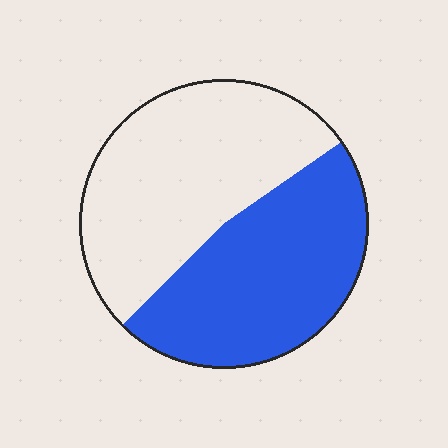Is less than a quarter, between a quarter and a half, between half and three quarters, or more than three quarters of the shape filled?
Between a quarter and a half.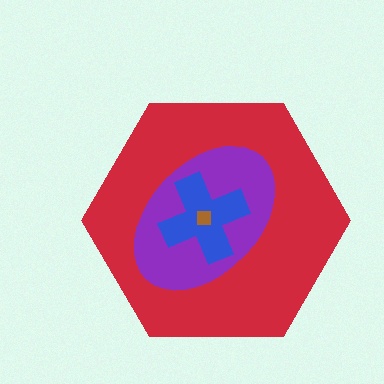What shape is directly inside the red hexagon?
The purple ellipse.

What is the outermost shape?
The red hexagon.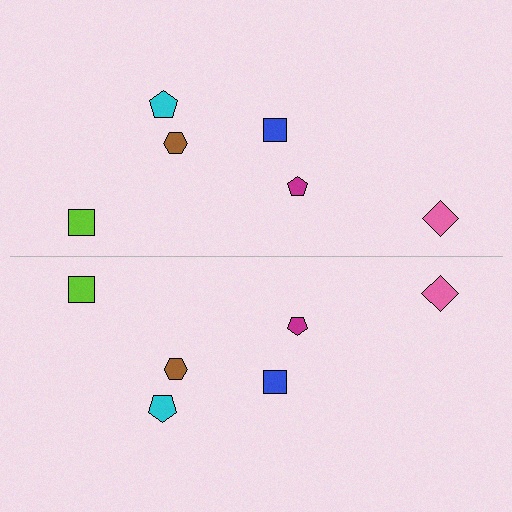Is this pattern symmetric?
Yes, this pattern has bilateral (reflection) symmetry.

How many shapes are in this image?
There are 12 shapes in this image.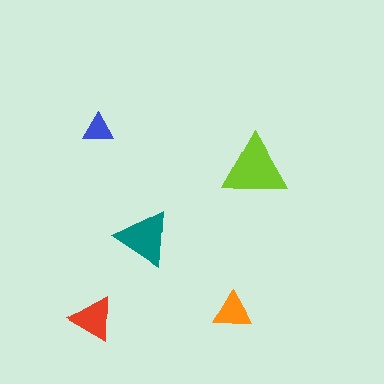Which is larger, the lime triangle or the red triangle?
The lime one.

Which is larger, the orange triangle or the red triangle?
The red one.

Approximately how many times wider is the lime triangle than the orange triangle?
About 1.5 times wider.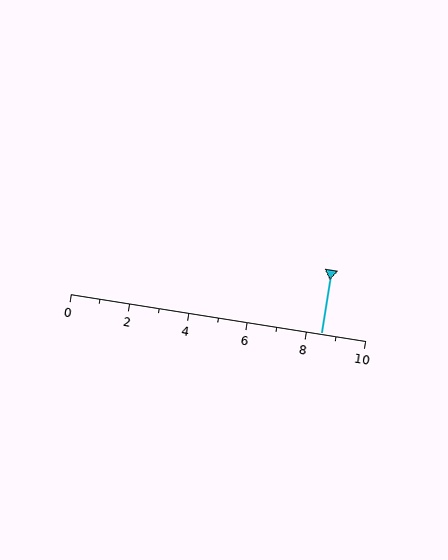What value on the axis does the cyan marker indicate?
The marker indicates approximately 8.5.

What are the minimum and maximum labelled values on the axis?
The axis runs from 0 to 10.